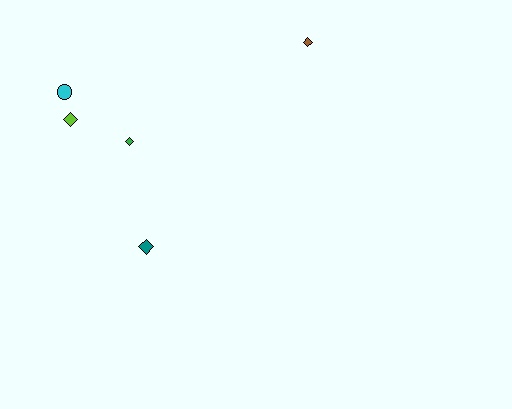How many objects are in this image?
There are 5 objects.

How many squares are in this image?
There are no squares.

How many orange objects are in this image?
There are no orange objects.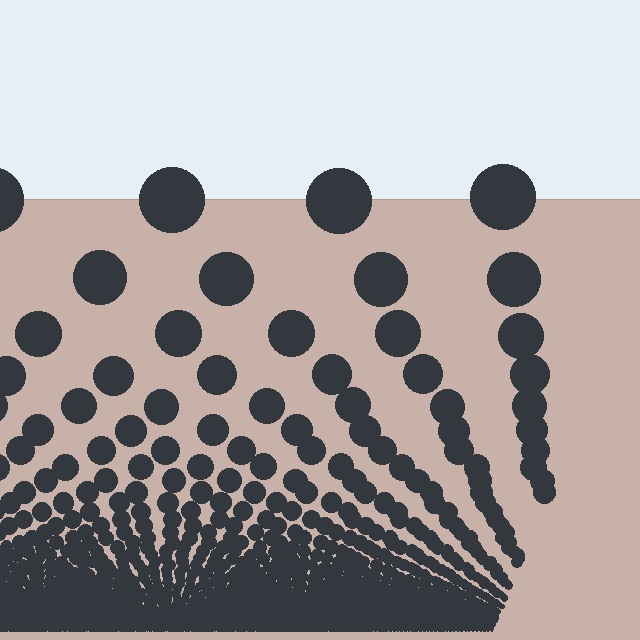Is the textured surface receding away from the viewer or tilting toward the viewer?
The surface appears to tilt toward the viewer. Texture elements get larger and sparser toward the top.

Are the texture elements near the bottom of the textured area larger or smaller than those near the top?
Smaller. The gradient is inverted — elements near the bottom are smaller and denser.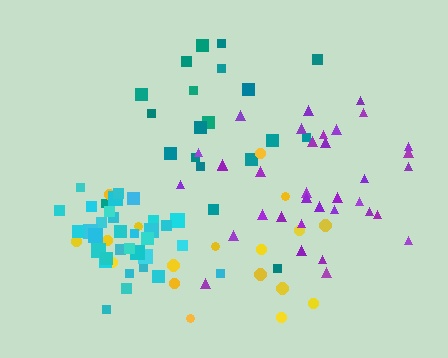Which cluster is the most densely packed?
Cyan.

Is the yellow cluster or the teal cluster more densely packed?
Teal.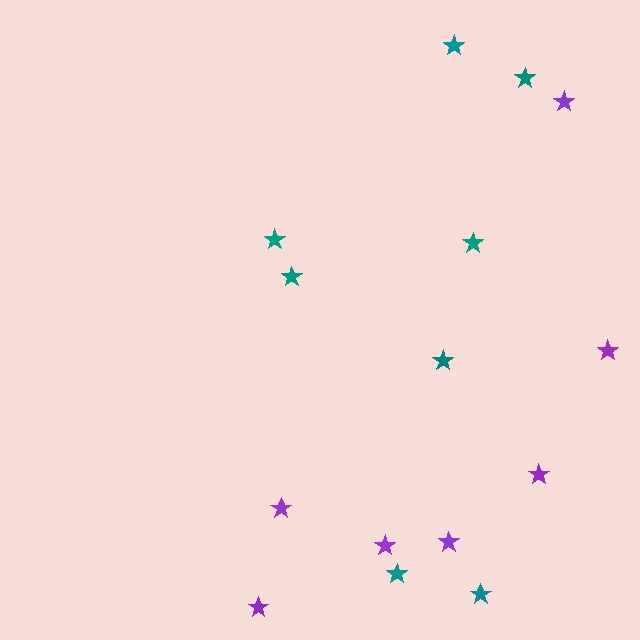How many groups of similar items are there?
There are 2 groups: one group of purple stars (7) and one group of teal stars (8).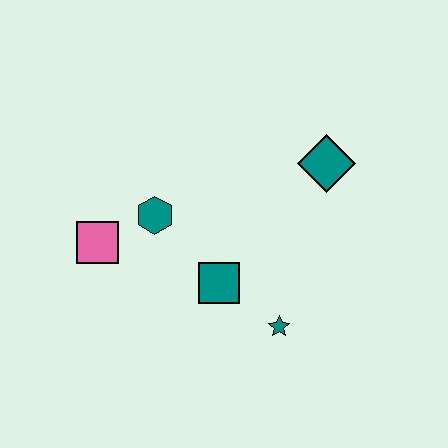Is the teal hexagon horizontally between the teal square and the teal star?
No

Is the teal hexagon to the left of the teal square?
Yes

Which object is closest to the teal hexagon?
The pink square is closest to the teal hexagon.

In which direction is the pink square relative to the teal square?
The pink square is to the left of the teal square.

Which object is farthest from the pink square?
The teal diamond is farthest from the pink square.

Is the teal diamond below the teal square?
No